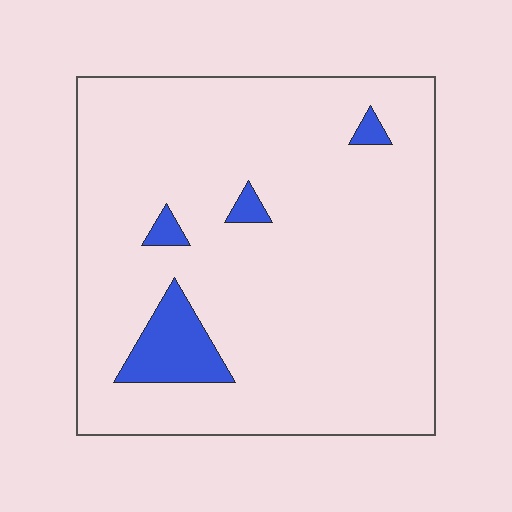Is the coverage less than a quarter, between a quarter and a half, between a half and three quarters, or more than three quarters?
Less than a quarter.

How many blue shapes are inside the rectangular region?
4.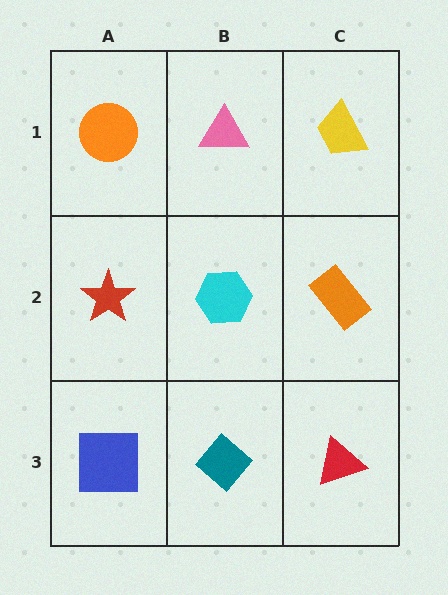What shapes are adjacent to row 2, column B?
A pink triangle (row 1, column B), a teal diamond (row 3, column B), a red star (row 2, column A), an orange rectangle (row 2, column C).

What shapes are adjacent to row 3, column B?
A cyan hexagon (row 2, column B), a blue square (row 3, column A), a red triangle (row 3, column C).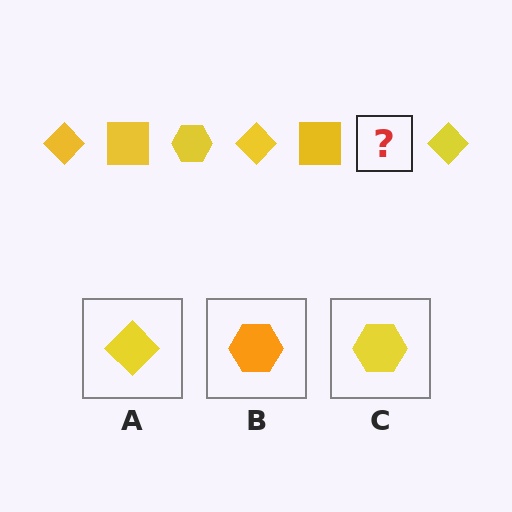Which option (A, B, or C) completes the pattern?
C.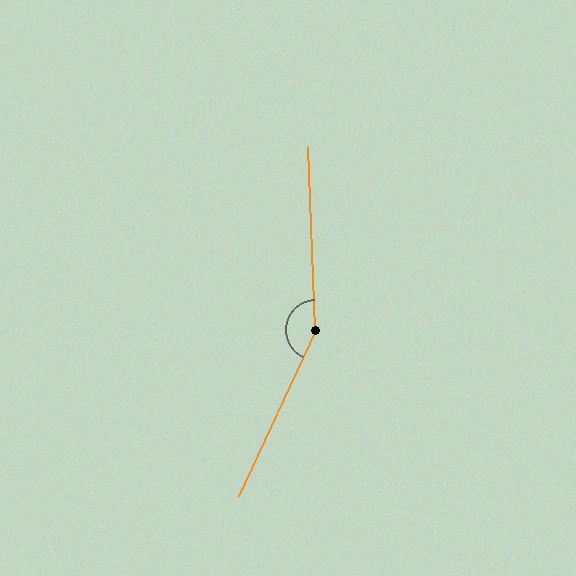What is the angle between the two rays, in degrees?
Approximately 153 degrees.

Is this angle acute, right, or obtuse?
It is obtuse.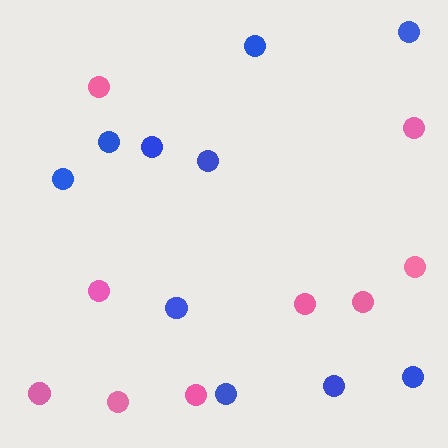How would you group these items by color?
There are 2 groups: one group of blue circles (10) and one group of pink circles (9).